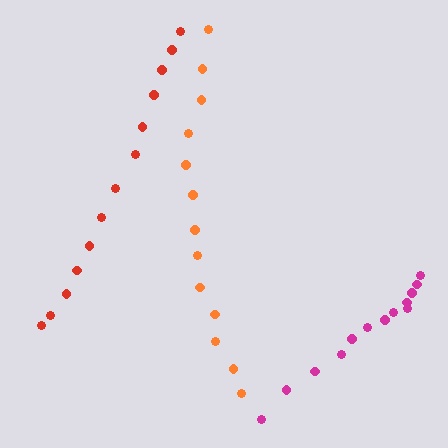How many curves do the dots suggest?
There are 3 distinct paths.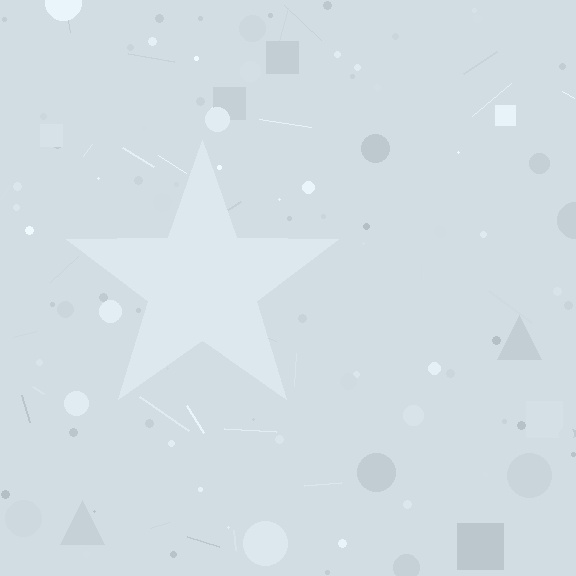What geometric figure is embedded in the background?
A star is embedded in the background.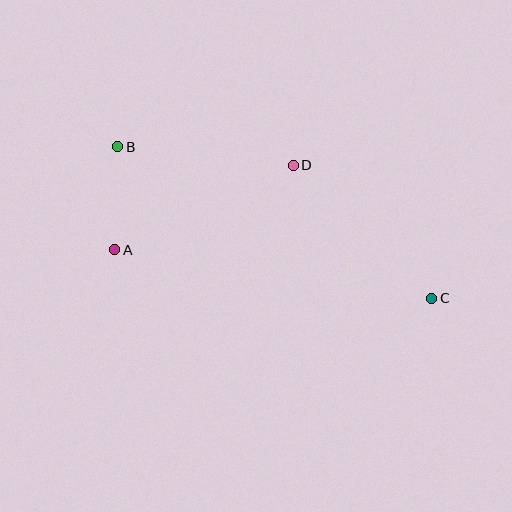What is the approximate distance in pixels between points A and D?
The distance between A and D is approximately 197 pixels.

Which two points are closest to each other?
Points A and B are closest to each other.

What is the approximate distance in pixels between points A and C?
The distance between A and C is approximately 321 pixels.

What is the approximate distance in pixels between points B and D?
The distance between B and D is approximately 177 pixels.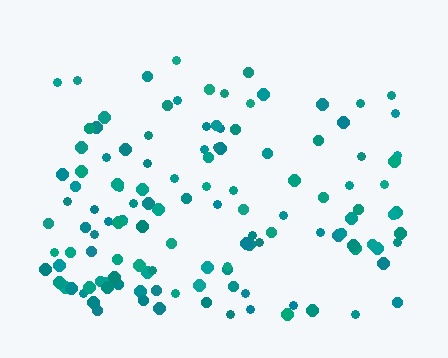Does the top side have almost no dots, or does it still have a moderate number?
Still a moderate number, just noticeably fewer than the bottom.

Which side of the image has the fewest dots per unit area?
The top.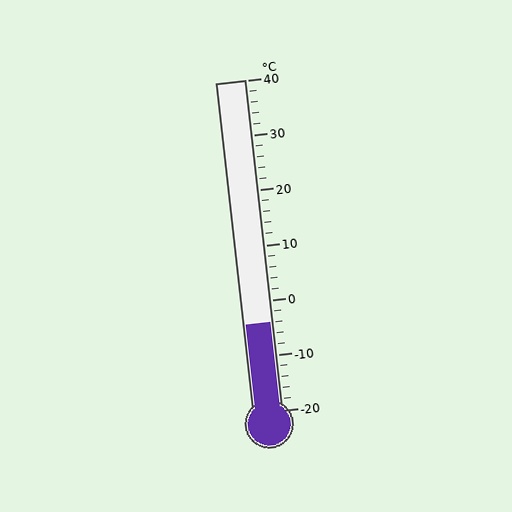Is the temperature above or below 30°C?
The temperature is below 30°C.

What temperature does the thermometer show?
The thermometer shows approximately -4°C.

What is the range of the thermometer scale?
The thermometer scale ranges from -20°C to 40°C.